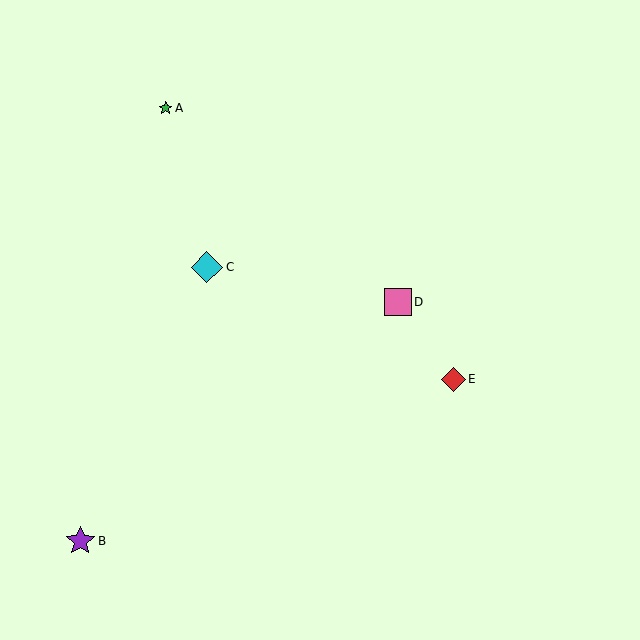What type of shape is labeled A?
Shape A is a green star.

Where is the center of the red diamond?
The center of the red diamond is at (454, 379).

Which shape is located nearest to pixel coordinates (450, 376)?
The red diamond (labeled E) at (454, 379) is nearest to that location.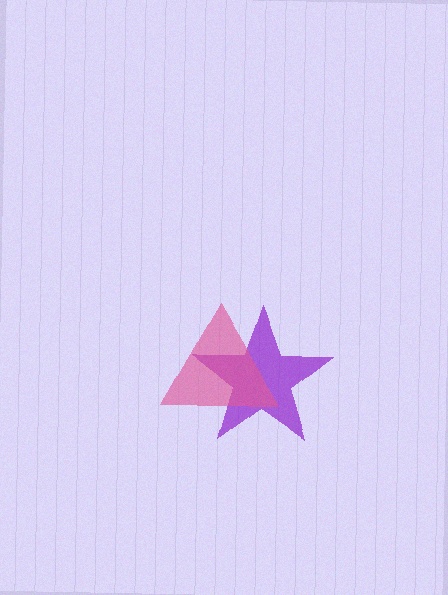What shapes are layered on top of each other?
The layered shapes are: a purple star, a pink triangle.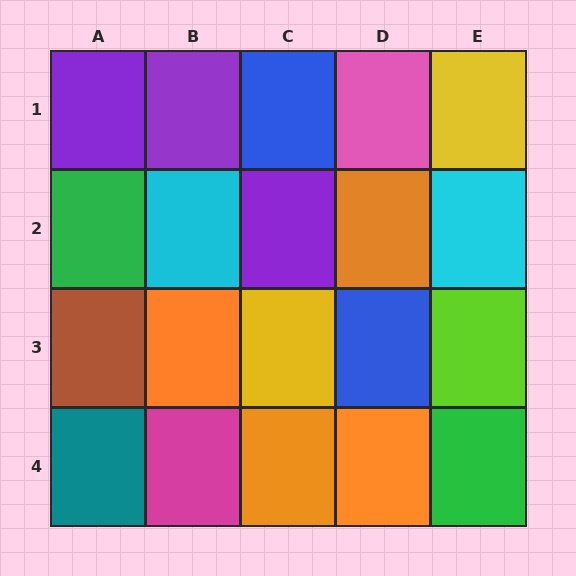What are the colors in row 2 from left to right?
Green, cyan, purple, orange, cyan.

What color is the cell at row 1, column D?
Pink.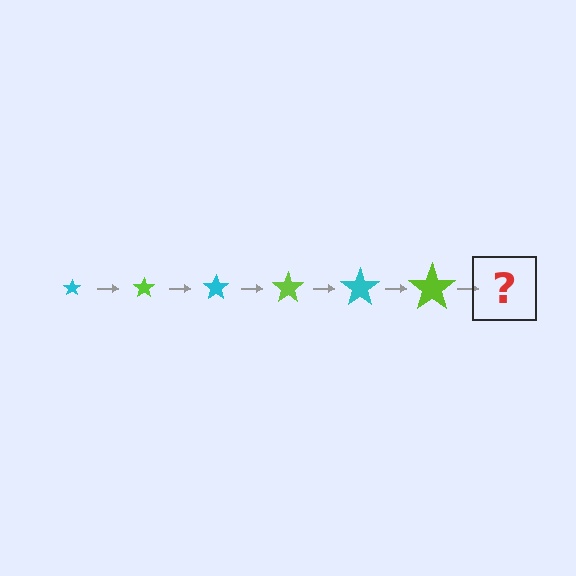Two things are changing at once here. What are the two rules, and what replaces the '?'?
The two rules are that the star grows larger each step and the color cycles through cyan and lime. The '?' should be a cyan star, larger than the previous one.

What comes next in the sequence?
The next element should be a cyan star, larger than the previous one.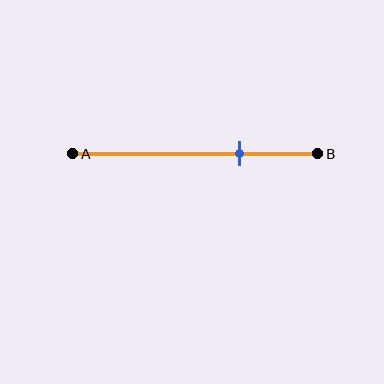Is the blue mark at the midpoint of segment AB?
No, the mark is at about 70% from A, not at the 50% midpoint.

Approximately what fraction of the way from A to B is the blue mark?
The blue mark is approximately 70% of the way from A to B.